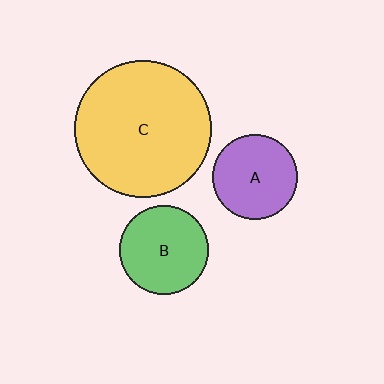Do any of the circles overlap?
No, none of the circles overlap.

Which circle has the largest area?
Circle C (yellow).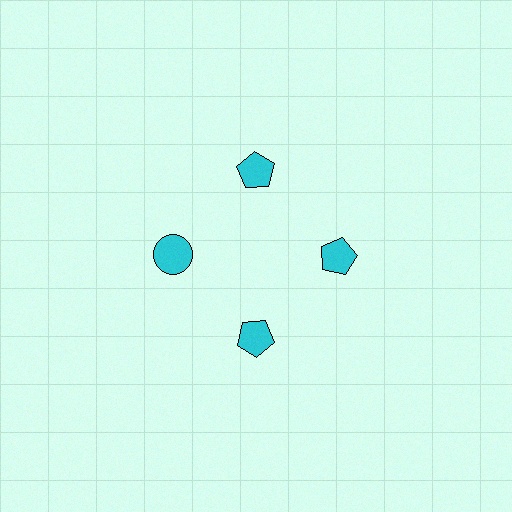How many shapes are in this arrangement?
There are 4 shapes arranged in a ring pattern.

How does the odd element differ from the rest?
It has a different shape: circle instead of pentagon.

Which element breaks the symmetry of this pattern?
The cyan circle at roughly the 9 o'clock position breaks the symmetry. All other shapes are cyan pentagons.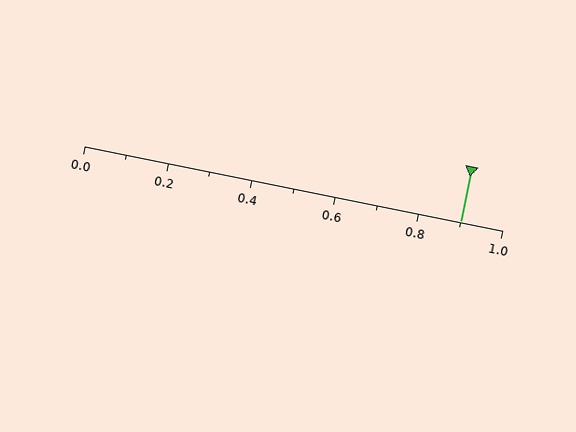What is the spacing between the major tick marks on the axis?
The major ticks are spaced 0.2 apart.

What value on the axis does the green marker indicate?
The marker indicates approximately 0.9.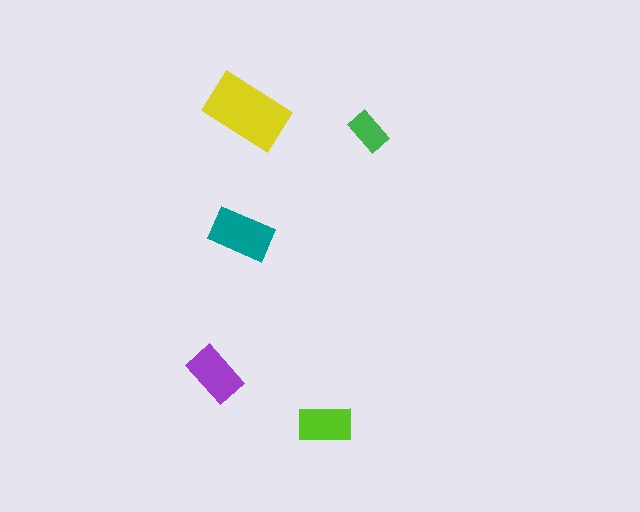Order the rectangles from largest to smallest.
the yellow one, the teal one, the purple one, the lime one, the green one.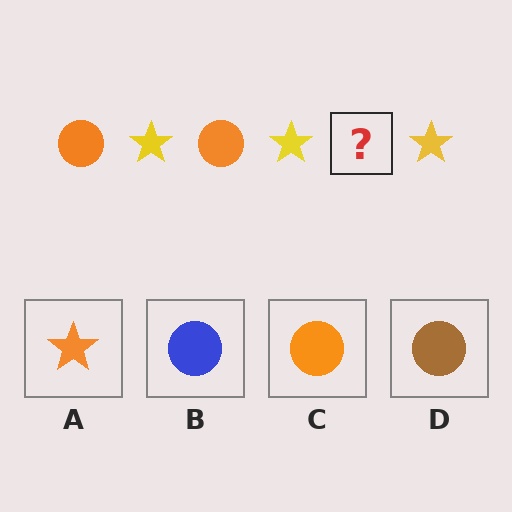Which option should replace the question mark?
Option C.